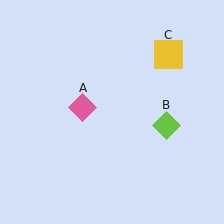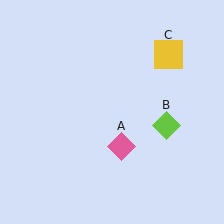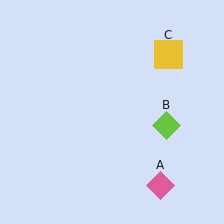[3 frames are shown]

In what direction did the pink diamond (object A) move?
The pink diamond (object A) moved down and to the right.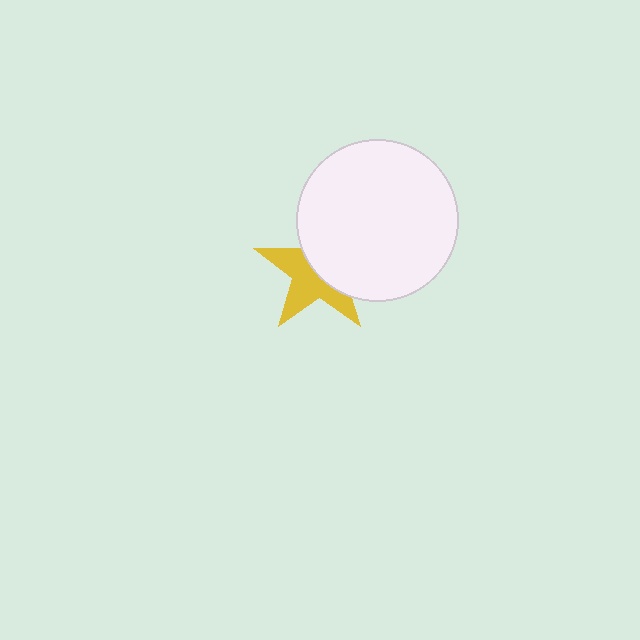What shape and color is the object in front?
The object in front is a white circle.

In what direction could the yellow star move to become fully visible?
The yellow star could move toward the lower-left. That would shift it out from behind the white circle entirely.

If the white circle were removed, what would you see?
You would see the complete yellow star.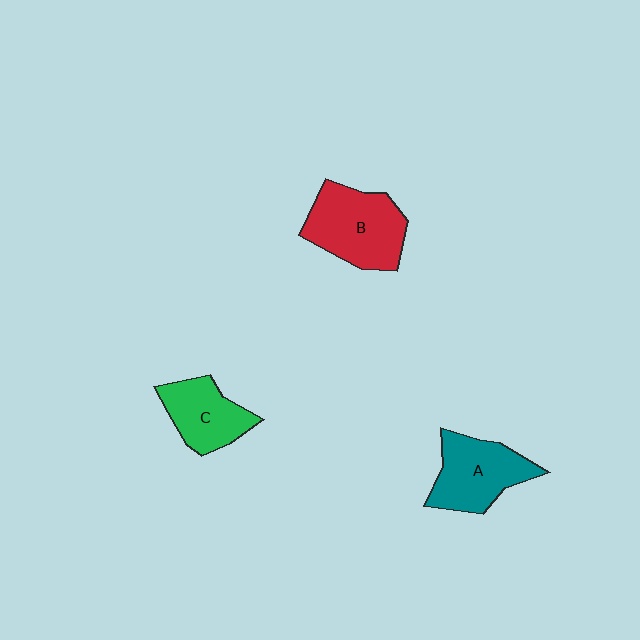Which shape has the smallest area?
Shape C (green).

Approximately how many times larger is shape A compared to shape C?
Approximately 1.2 times.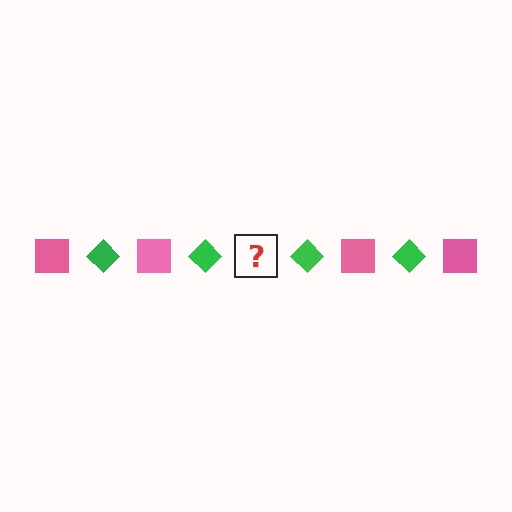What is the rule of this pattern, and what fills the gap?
The rule is that the pattern alternates between pink square and green diamond. The gap should be filled with a pink square.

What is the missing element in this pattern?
The missing element is a pink square.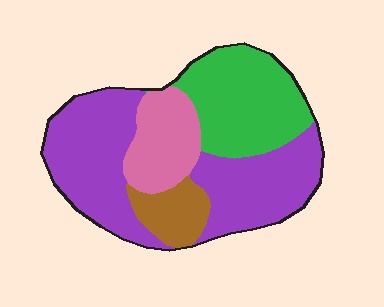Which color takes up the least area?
Brown, at roughly 10%.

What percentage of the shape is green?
Green covers 27% of the shape.